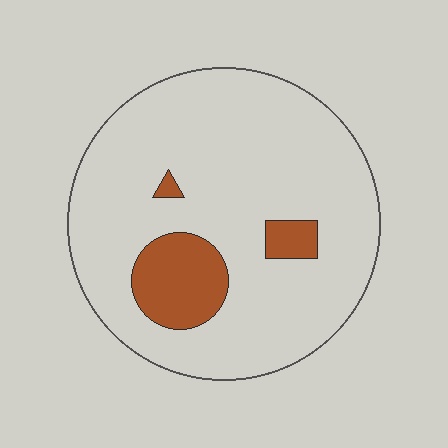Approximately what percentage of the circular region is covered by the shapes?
Approximately 15%.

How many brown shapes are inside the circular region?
3.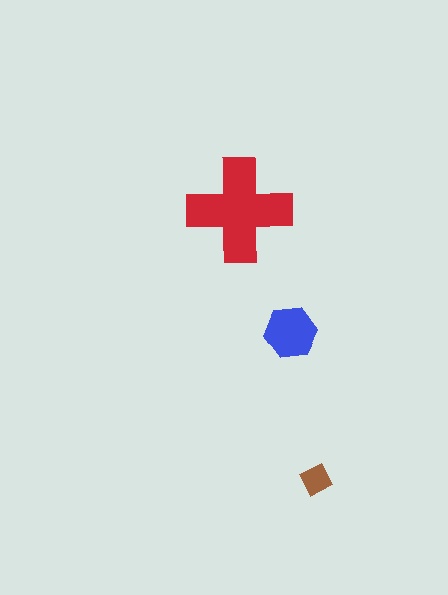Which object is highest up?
The red cross is topmost.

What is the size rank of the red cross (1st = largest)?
1st.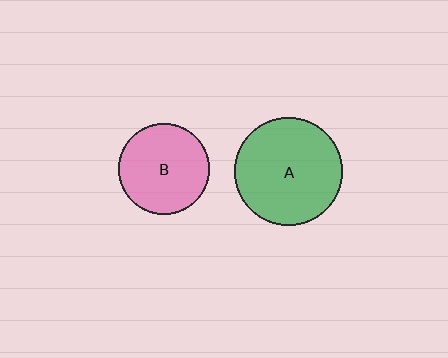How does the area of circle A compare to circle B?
Approximately 1.4 times.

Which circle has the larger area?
Circle A (green).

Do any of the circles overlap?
No, none of the circles overlap.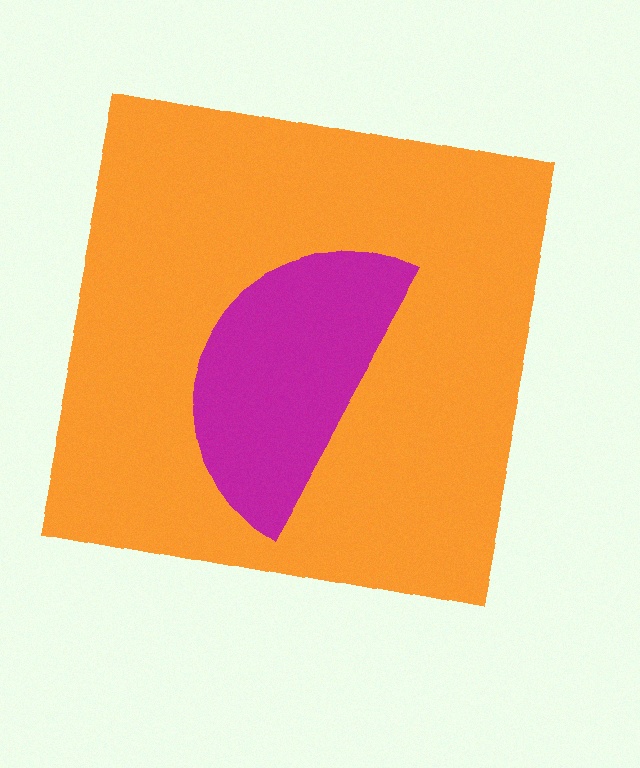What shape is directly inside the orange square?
The magenta semicircle.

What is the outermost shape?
The orange square.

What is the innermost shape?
The magenta semicircle.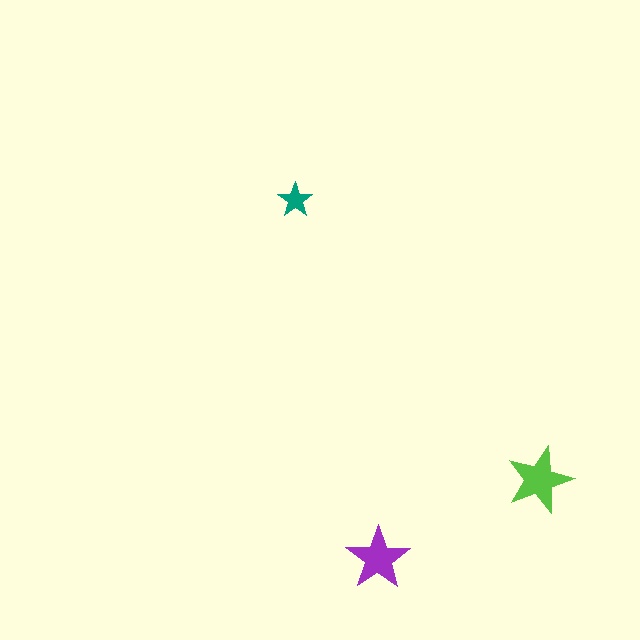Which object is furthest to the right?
The lime star is rightmost.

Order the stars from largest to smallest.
the lime one, the purple one, the teal one.